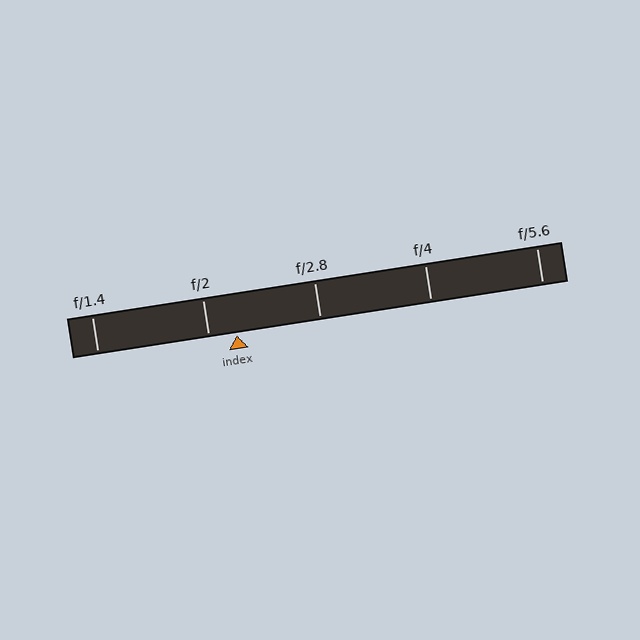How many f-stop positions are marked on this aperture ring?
There are 5 f-stop positions marked.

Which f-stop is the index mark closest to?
The index mark is closest to f/2.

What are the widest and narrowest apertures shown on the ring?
The widest aperture shown is f/1.4 and the narrowest is f/5.6.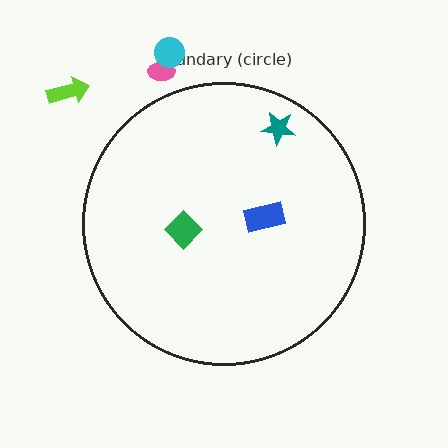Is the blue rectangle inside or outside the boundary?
Inside.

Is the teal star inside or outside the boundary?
Inside.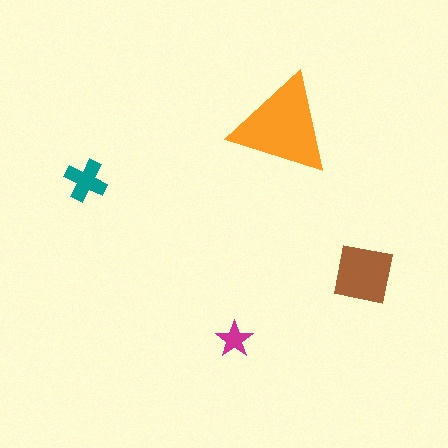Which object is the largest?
The orange triangle.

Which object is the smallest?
The magenta star.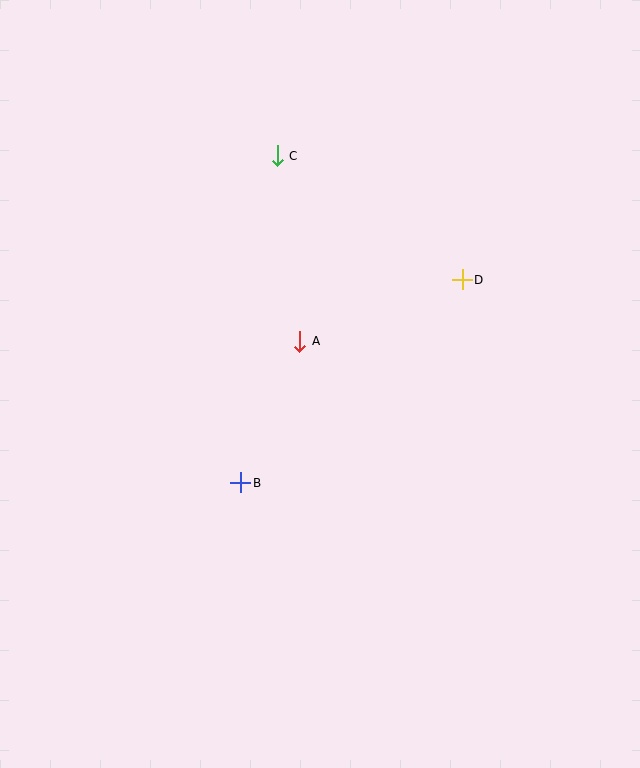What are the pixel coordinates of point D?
Point D is at (462, 280).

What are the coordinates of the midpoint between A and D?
The midpoint between A and D is at (381, 311).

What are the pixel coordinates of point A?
Point A is at (300, 341).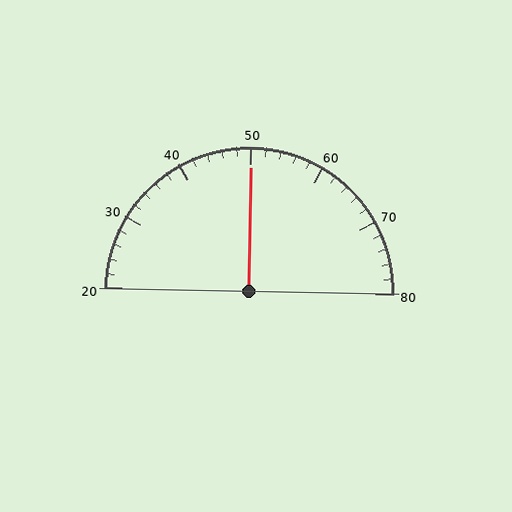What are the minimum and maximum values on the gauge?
The gauge ranges from 20 to 80.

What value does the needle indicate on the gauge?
The needle indicates approximately 50.